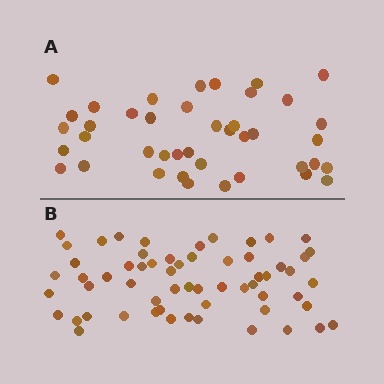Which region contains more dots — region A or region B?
Region B (the bottom region) has more dots.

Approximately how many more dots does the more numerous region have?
Region B has approximately 20 more dots than region A.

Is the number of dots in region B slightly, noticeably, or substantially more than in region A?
Region B has substantially more. The ratio is roughly 1.5 to 1.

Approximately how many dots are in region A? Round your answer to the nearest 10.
About 40 dots. (The exact count is 41, which rounds to 40.)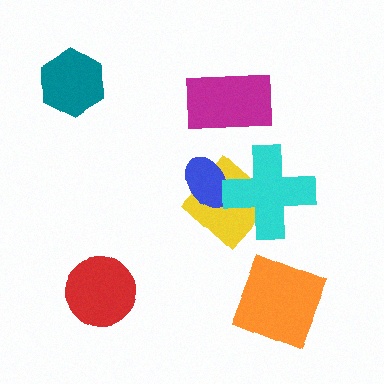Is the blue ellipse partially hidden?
Yes, it is partially covered by another shape.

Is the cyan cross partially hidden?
No, no other shape covers it.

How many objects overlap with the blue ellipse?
2 objects overlap with the blue ellipse.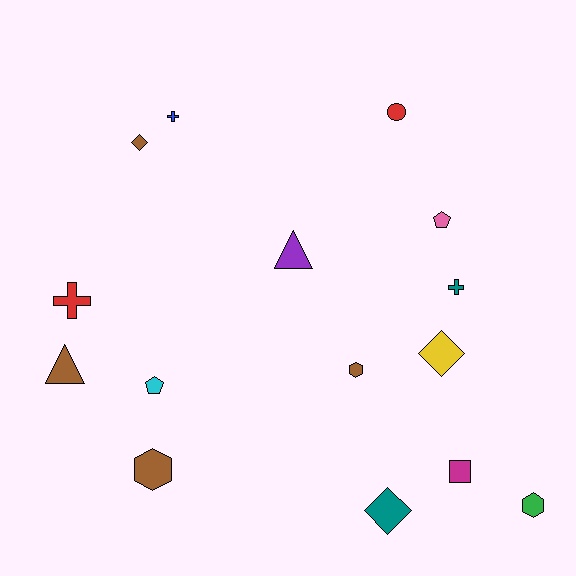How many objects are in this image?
There are 15 objects.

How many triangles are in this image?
There are 2 triangles.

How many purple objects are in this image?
There is 1 purple object.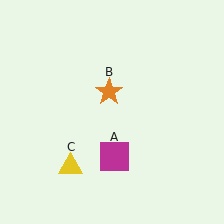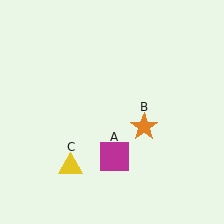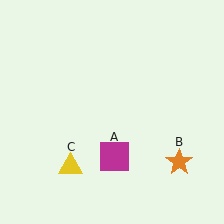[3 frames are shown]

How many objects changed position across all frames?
1 object changed position: orange star (object B).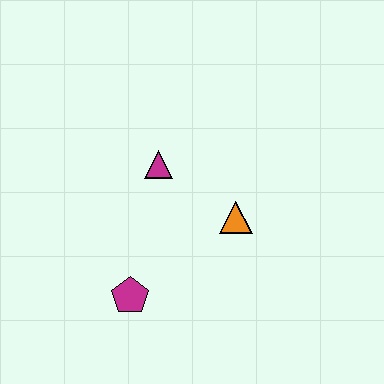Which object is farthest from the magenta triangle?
The magenta pentagon is farthest from the magenta triangle.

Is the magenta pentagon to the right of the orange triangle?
No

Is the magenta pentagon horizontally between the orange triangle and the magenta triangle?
No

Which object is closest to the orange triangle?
The magenta triangle is closest to the orange triangle.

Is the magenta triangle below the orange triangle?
No